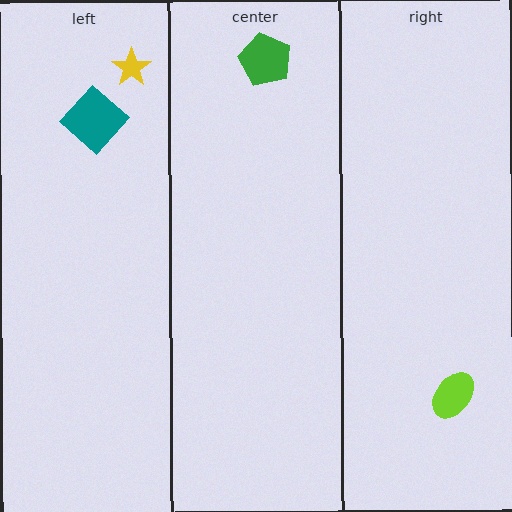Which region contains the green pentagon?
The center region.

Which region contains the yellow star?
The left region.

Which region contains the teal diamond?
The left region.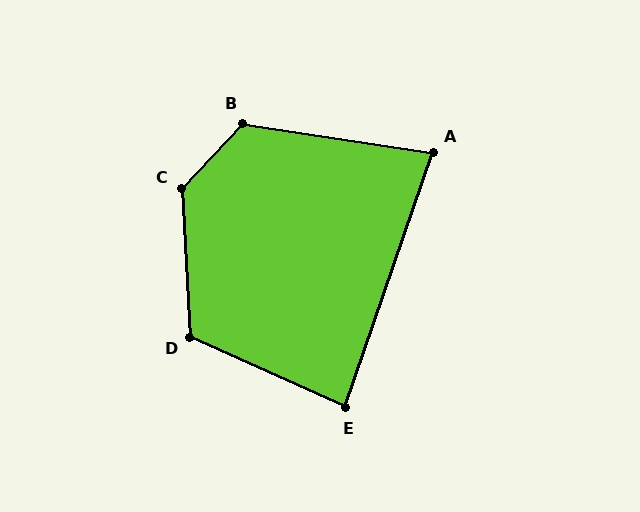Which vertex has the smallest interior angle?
A, at approximately 80 degrees.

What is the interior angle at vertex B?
Approximately 124 degrees (obtuse).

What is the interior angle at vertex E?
Approximately 85 degrees (acute).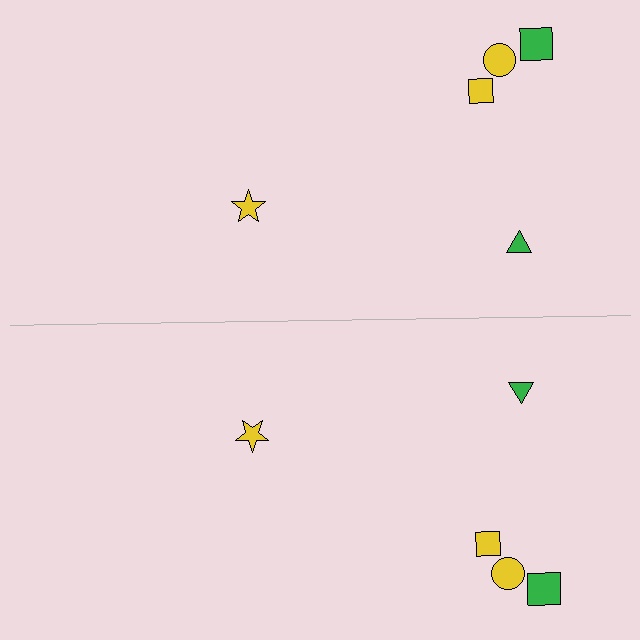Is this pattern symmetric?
Yes, this pattern has bilateral (reflection) symmetry.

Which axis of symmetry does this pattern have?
The pattern has a horizontal axis of symmetry running through the center of the image.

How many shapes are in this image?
There are 10 shapes in this image.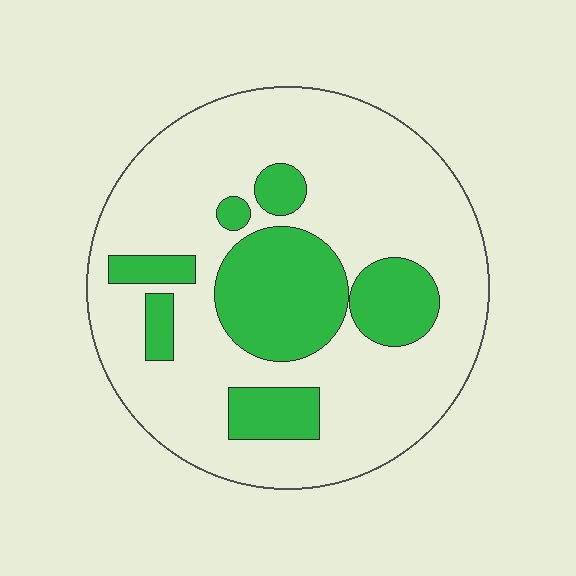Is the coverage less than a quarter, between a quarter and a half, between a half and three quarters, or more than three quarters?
Between a quarter and a half.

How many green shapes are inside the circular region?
7.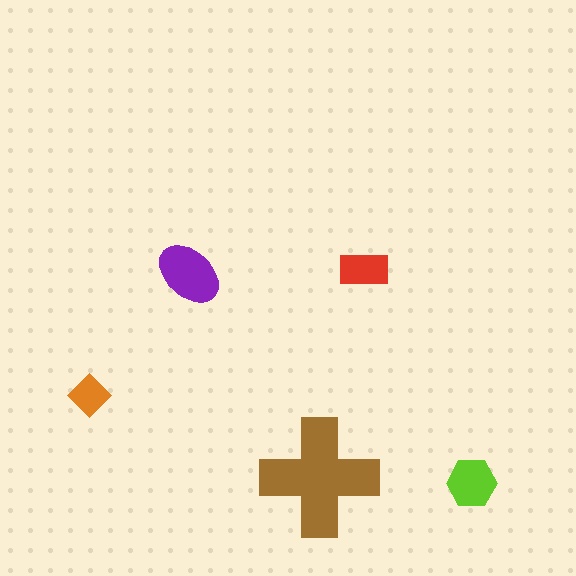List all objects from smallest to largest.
The orange diamond, the red rectangle, the lime hexagon, the purple ellipse, the brown cross.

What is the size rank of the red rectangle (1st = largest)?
4th.